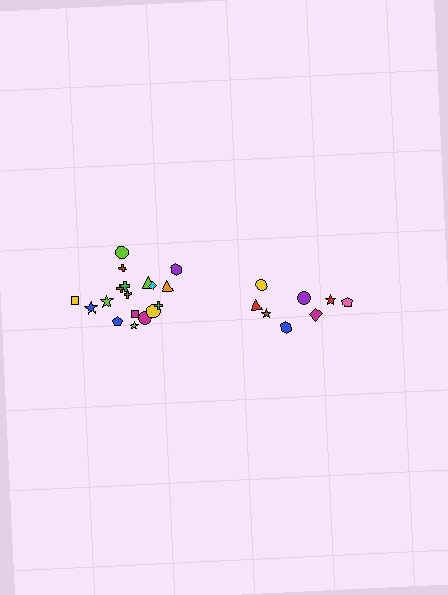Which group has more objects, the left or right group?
The left group.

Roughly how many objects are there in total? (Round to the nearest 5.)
Roughly 25 objects in total.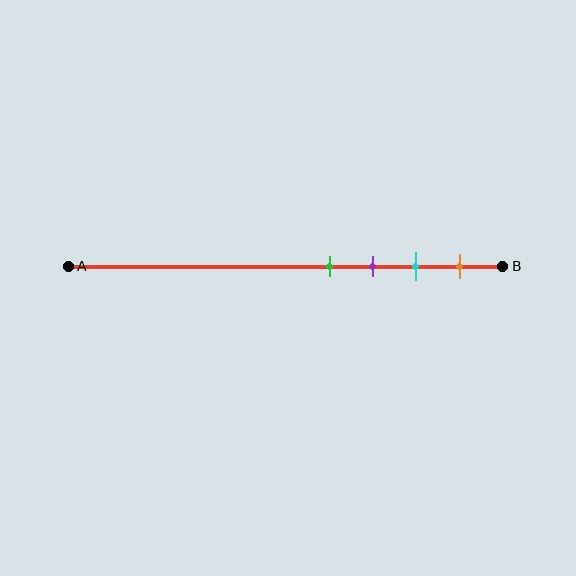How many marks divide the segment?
There are 4 marks dividing the segment.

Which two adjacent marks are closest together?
The green and purple marks are the closest adjacent pair.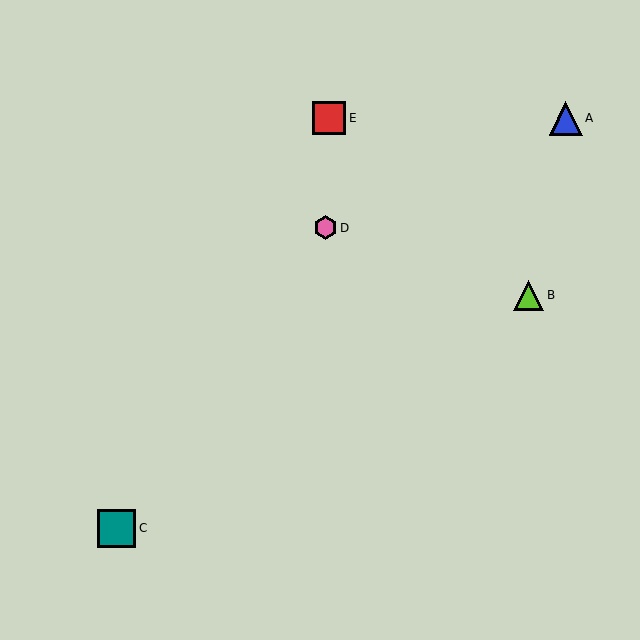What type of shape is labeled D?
Shape D is a pink hexagon.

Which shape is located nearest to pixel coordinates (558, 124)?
The blue triangle (labeled A) at (566, 118) is nearest to that location.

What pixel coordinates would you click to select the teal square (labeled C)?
Click at (117, 528) to select the teal square C.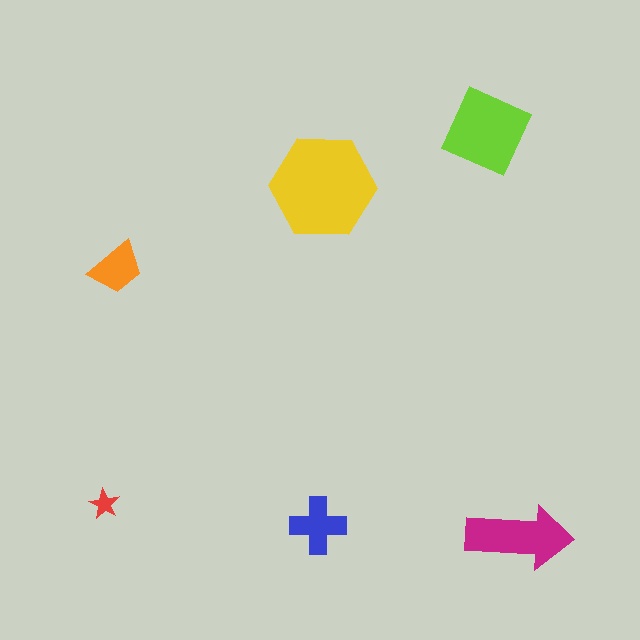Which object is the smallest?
The red star.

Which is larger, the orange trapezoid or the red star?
The orange trapezoid.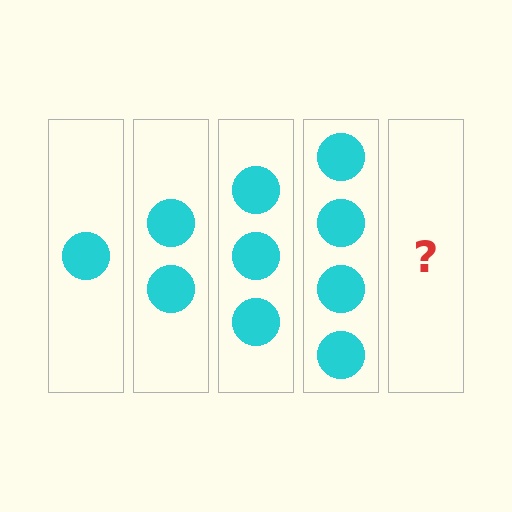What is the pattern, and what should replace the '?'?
The pattern is that each step adds one more circle. The '?' should be 5 circles.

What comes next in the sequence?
The next element should be 5 circles.